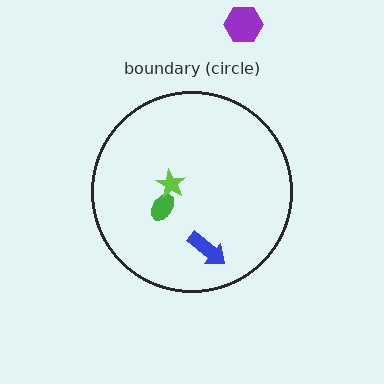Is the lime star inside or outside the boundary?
Inside.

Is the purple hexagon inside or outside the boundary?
Outside.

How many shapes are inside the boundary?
3 inside, 1 outside.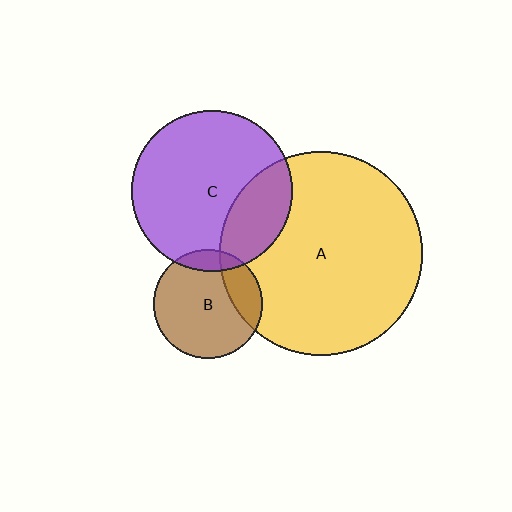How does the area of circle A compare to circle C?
Approximately 1.6 times.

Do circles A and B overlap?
Yes.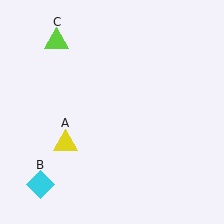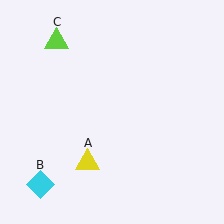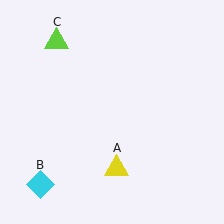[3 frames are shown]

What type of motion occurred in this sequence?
The yellow triangle (object A) rotated counterclockwise around the center of the scene.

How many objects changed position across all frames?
1 object changed position: yellow triangle (object A).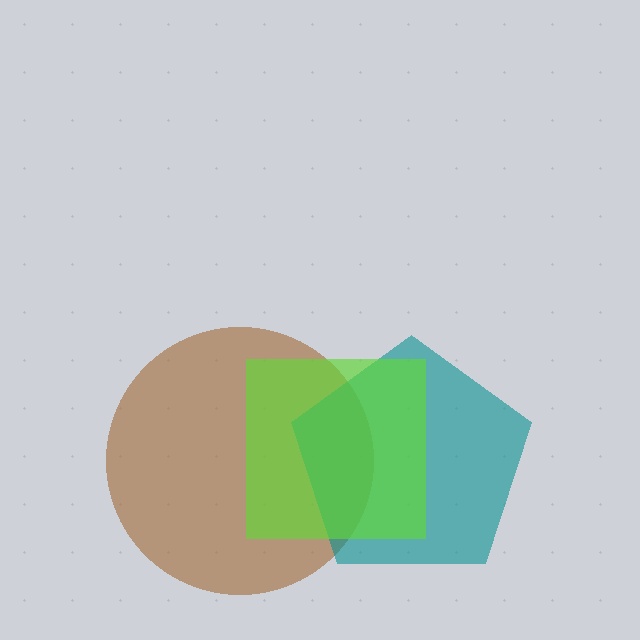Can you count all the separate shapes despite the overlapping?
Yes, there are 3 separate shapes.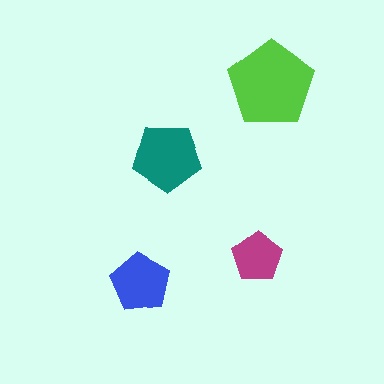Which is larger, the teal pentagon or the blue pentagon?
The teal one.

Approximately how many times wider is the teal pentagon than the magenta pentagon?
About 1.5 times wider.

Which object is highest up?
The lime pentagon is topmost.